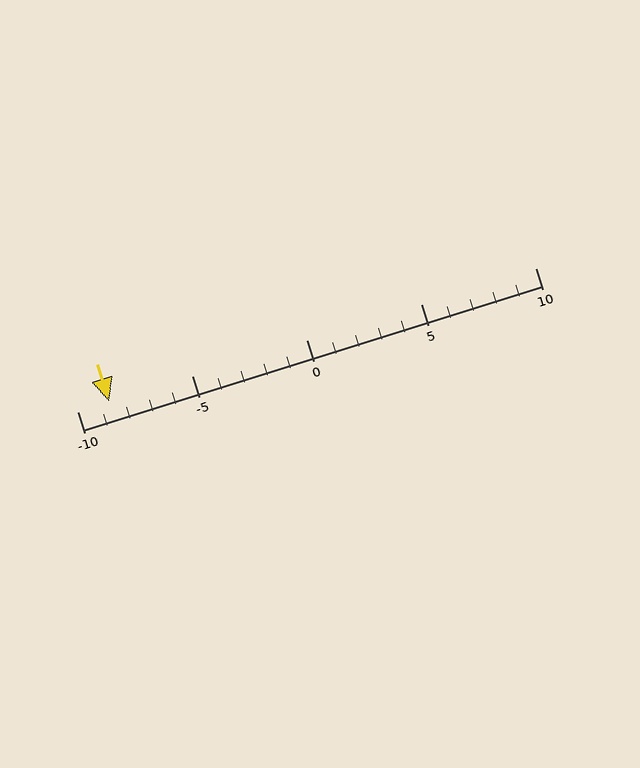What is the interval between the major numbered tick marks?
The major tick marks are spaced 5 units apart.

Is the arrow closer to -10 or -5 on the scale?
The arrow is closer to -10.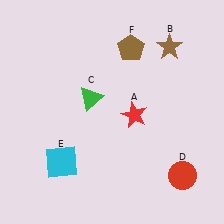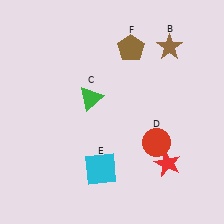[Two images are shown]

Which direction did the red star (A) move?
The red star (A) moved down.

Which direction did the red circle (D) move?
The red circle (D) moved up.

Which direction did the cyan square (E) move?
The cyan square (E) moved right.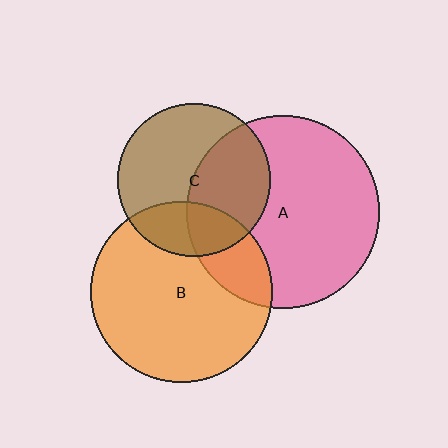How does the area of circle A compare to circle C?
Approximately 1.6 times.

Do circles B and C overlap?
Yes.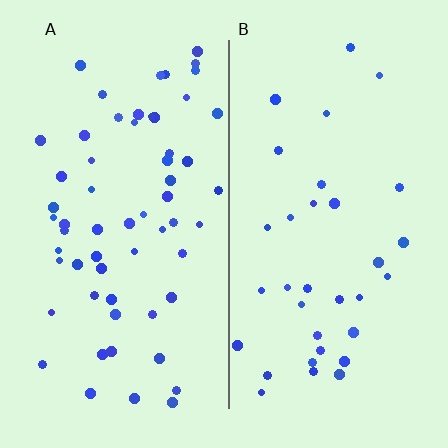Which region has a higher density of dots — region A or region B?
A (the left).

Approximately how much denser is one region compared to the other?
Approximately 1.8× — region A over region B.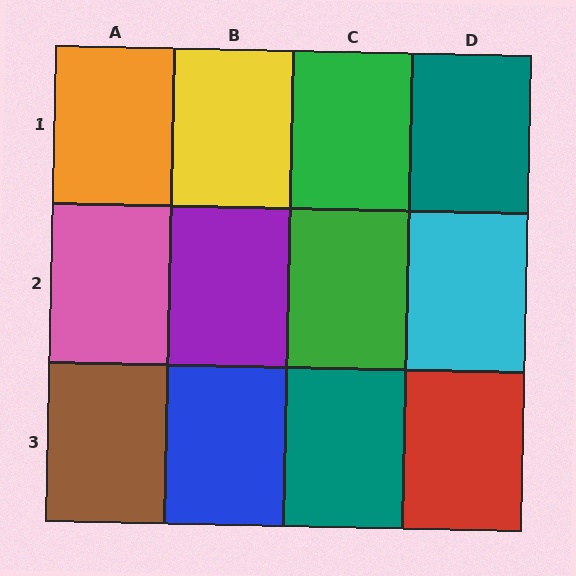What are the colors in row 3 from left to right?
Brown, blue, teal, red.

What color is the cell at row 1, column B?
Yellow.